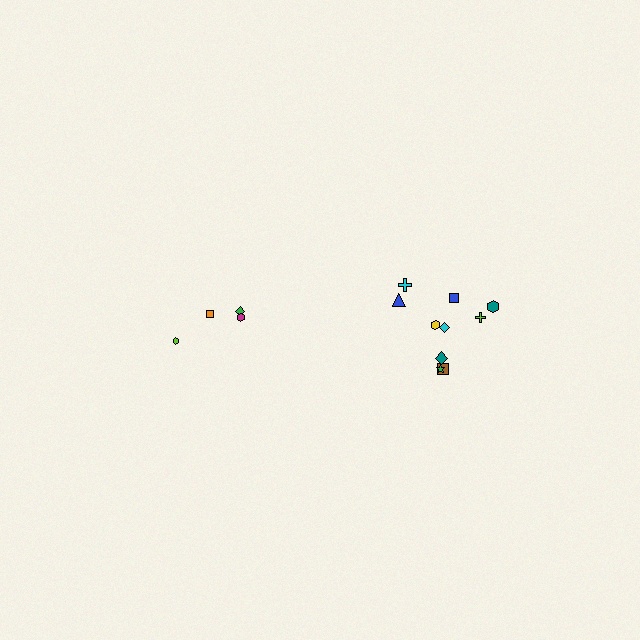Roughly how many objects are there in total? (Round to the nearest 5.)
Roughly 15 objects in total.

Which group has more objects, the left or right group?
The right group.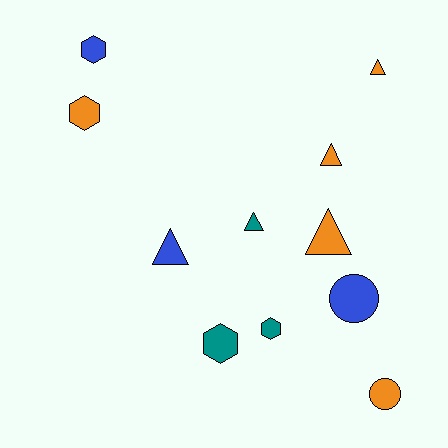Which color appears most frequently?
Orange, with 5 objects.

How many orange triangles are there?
There are 3 orange triangles.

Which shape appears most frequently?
Triangle, with 5 objects.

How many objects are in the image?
There are 11 objects.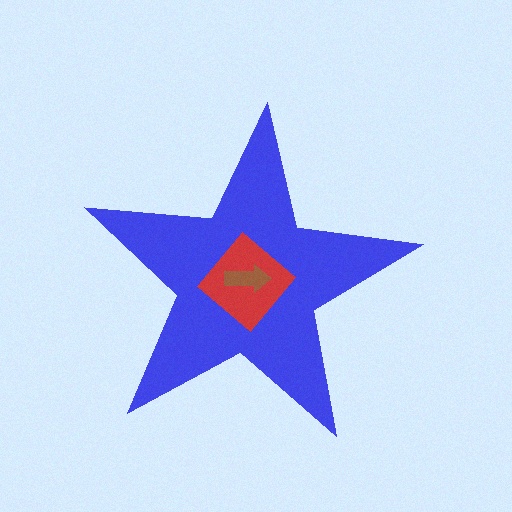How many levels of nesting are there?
3.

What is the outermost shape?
The blue star.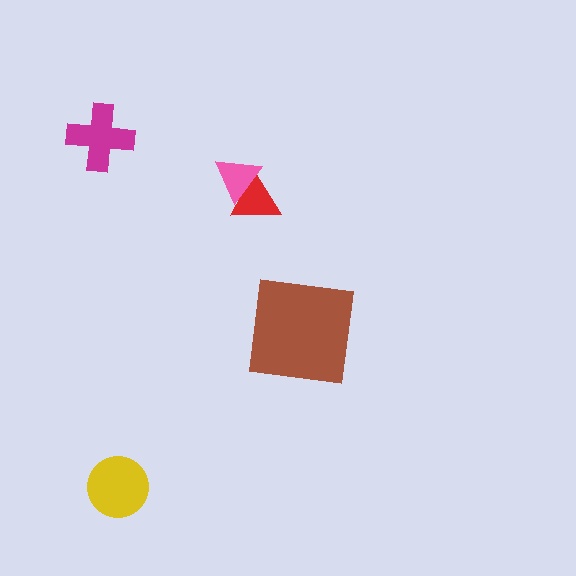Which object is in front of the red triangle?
The pink triangle is in front of the red triangle.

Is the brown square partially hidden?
No, no other shape covers it.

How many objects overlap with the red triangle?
1 object overlaps with the red triangle.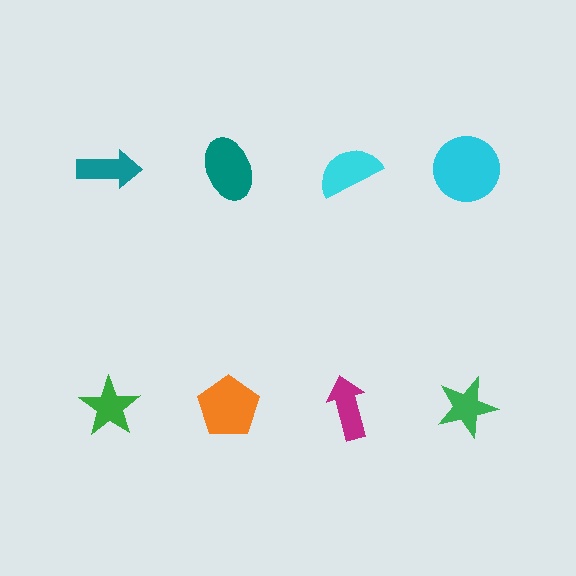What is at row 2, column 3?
A magenta arrow.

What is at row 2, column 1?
A green star.